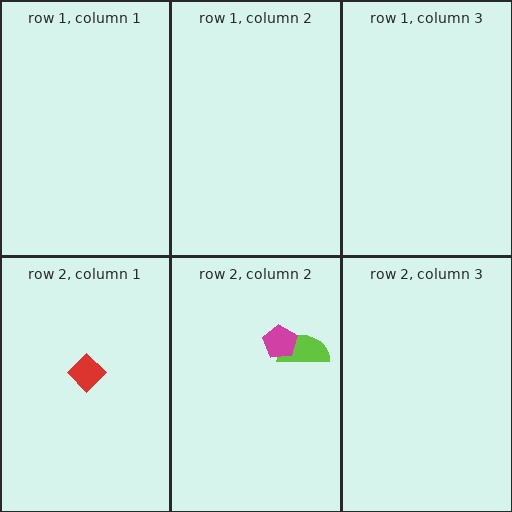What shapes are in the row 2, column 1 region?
The red diamond.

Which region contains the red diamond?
The row 2, column 1 region.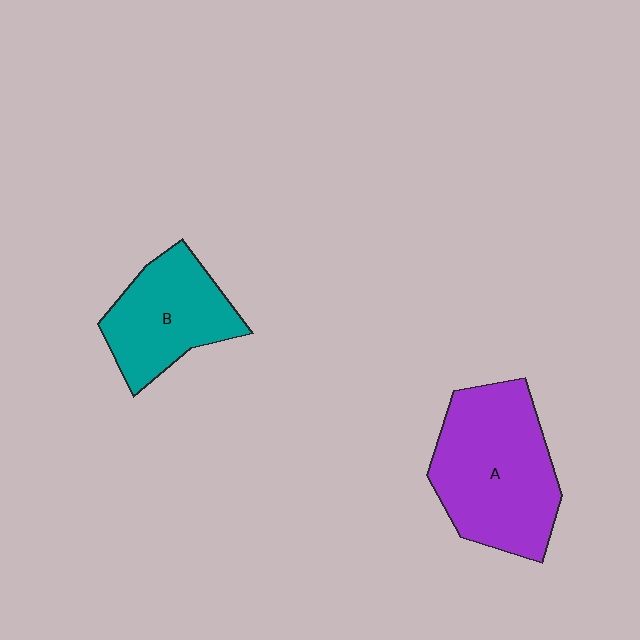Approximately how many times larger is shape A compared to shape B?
Approximately 1.5 times.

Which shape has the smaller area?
Shape B (teal).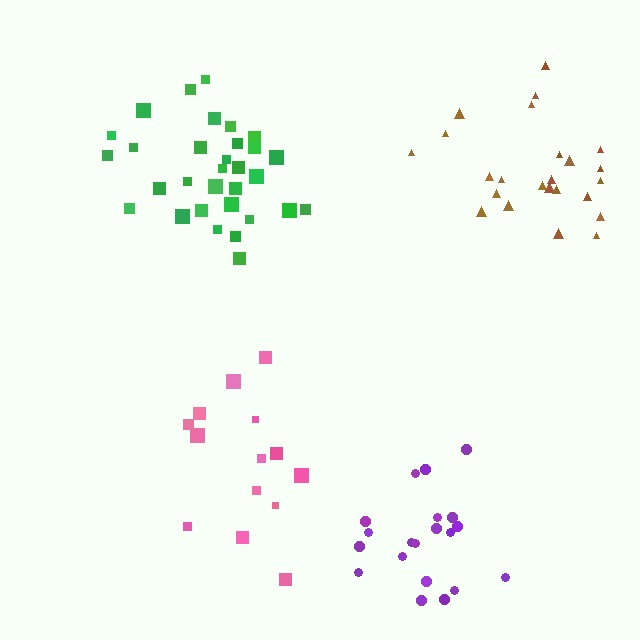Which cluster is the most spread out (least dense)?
Pink.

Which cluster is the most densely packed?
Green.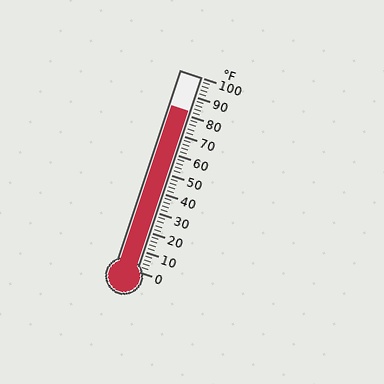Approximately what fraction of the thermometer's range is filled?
The thermometer is filled to approximately 80% of its range.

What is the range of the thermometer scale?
The thermometer scale ranges from 0°F to 100°F.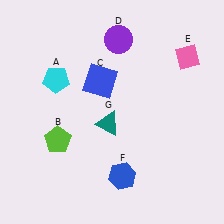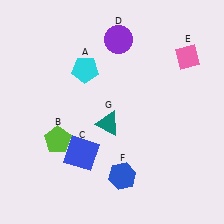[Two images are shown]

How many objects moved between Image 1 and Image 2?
2 objects moved between the two images.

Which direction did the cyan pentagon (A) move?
The cyan pentagon (A) moved right.